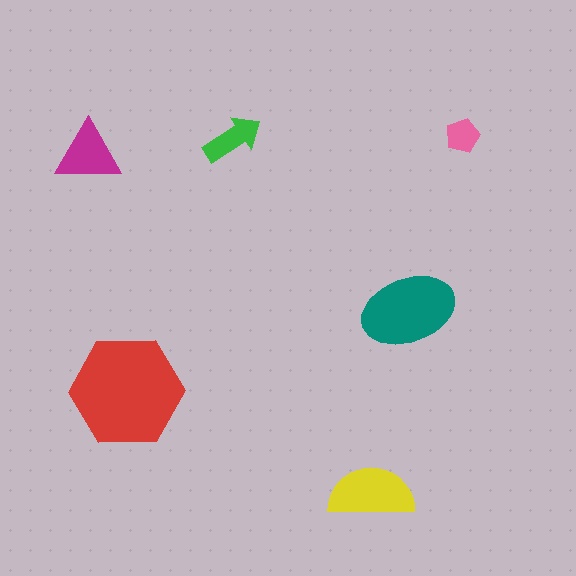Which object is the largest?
The red hexagon.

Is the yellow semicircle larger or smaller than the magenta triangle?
Larger.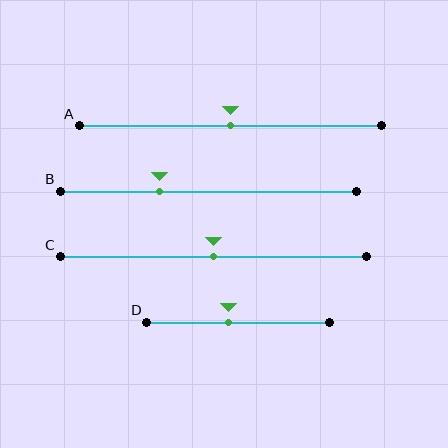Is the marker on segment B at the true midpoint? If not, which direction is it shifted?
No, the marker on segment B is shifted to the left by about 16% of the segment length.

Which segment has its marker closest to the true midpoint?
Segment A has its marker closest to the true midpoint.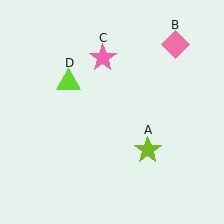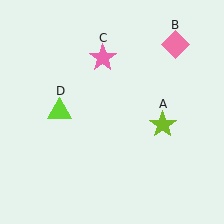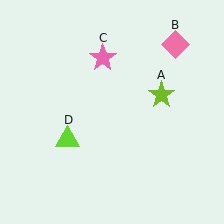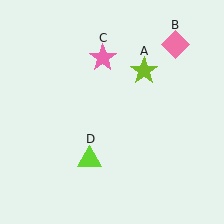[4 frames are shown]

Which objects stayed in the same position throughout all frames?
Pink diamond (object B) and pink star (object C) remained stationary.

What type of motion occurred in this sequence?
The lime star (object A), lime triangle (object D) rotated counterclockwise around the center of the scene.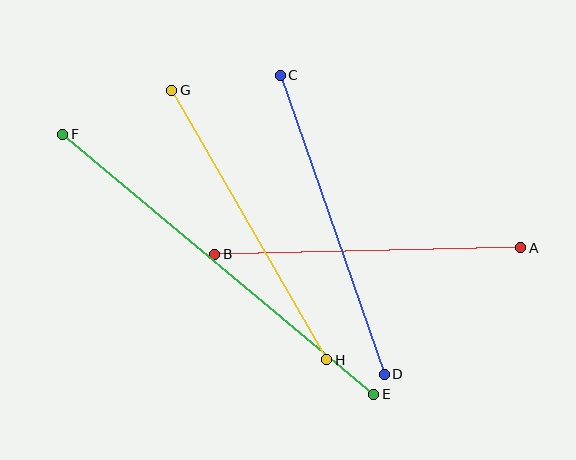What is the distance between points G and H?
The distance is approximately 311 pixels.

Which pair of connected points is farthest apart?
Points E and F are farthest apart.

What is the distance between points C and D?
The distance is approximately 317 pixels.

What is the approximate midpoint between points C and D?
The midpoint is at approximately (332, 225) pixels.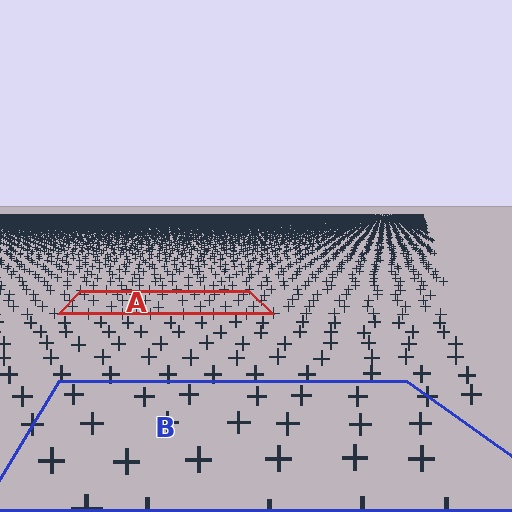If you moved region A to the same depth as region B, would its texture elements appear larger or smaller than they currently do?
They would appear larger. At a closer depth, the same texture elements are projected at a bigger on-screen size.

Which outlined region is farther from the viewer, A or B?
Region A is farther from the viewer — the texture elements inside it appear smaller and more densely packed.